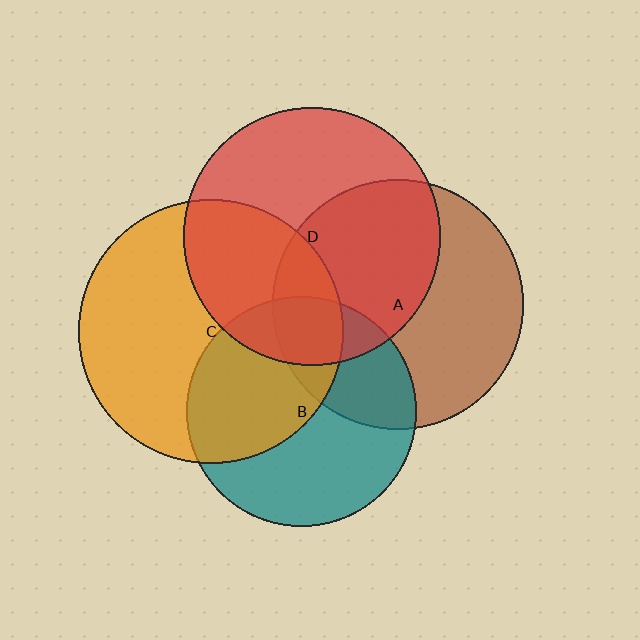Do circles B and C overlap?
Yes.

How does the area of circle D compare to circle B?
Approximately 1.3 times.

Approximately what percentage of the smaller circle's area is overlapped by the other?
Approximately 45%.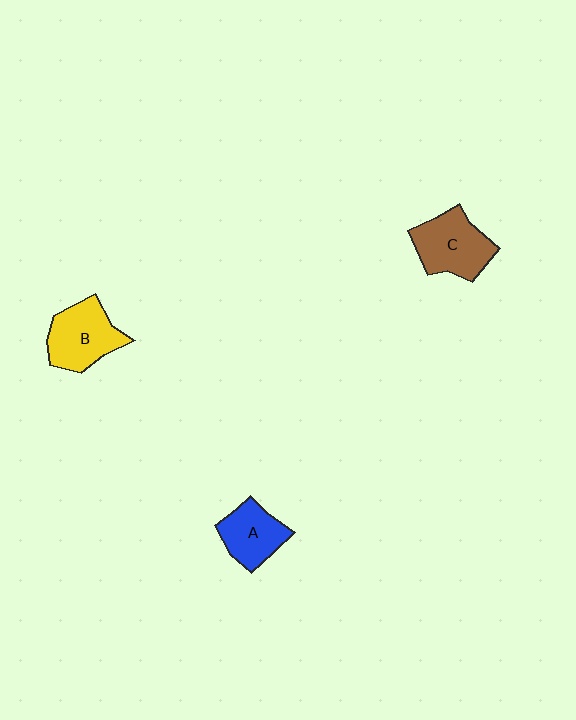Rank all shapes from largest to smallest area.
From largest to smallest: C (brown), B (yellow), A (blue).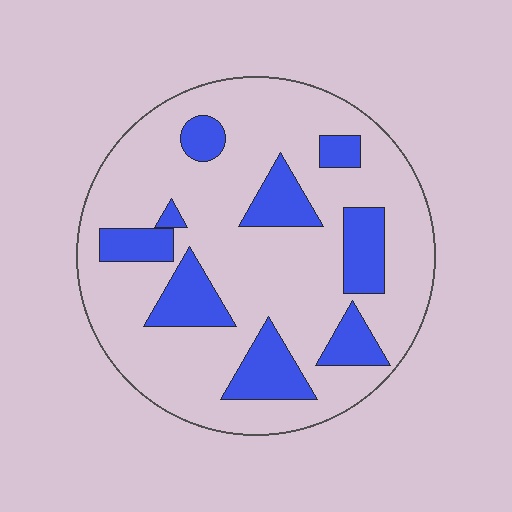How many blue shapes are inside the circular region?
9.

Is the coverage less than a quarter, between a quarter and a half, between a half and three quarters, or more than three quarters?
Less than a quarter.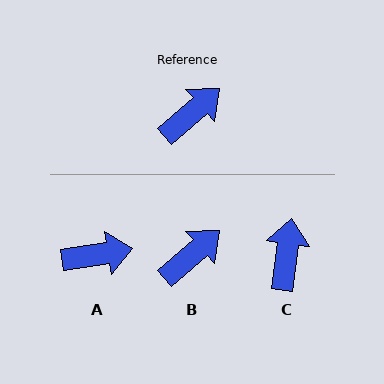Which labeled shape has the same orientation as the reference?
B.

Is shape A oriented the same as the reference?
No, it is off by about 32 degrees.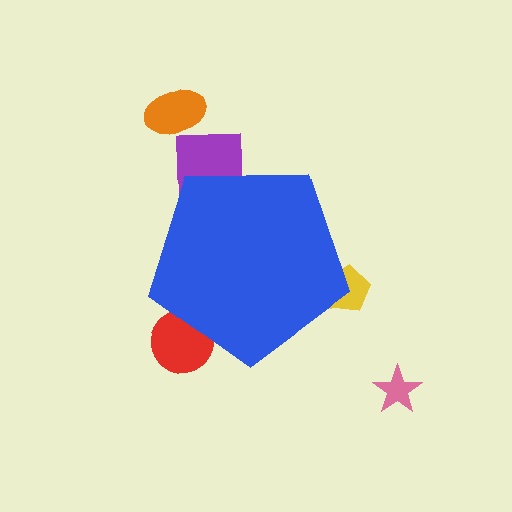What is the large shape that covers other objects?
A blue pentagon.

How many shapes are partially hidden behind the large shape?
3 shapes are partially hidden.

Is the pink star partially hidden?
No, the pink star is fully visible.